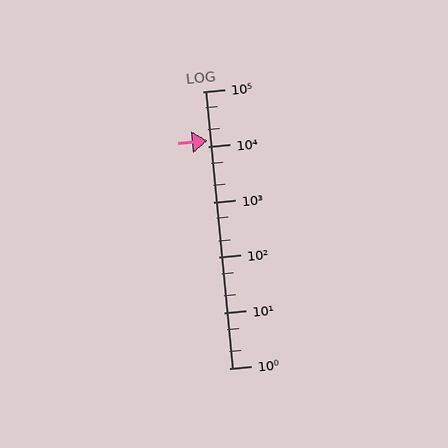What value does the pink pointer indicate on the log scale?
The pointer indicates approximately 13000.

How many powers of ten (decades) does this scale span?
The scale spans 5 decades, from 1 to 100000.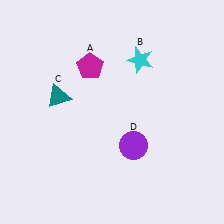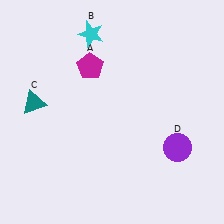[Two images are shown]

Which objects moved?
The objects that moved are: the cyan star (B), the teal triangle (C), the purple circle (D).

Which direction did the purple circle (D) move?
The purple circle (D) moved right.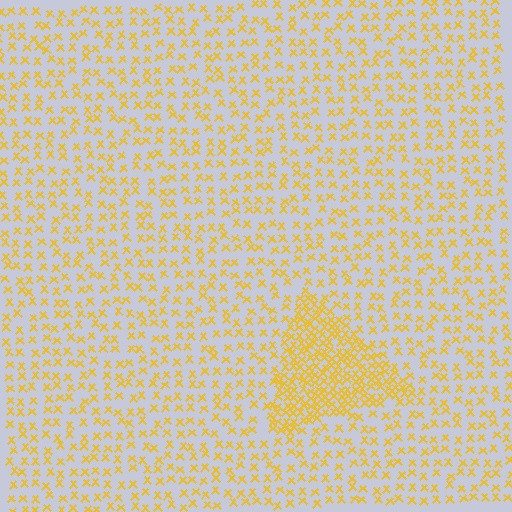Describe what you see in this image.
The image contains small yellow elements arranged at two different densities. A triangle-shaped region is visible where the elements are more densely packed than the surrounding area.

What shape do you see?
I see a triangle.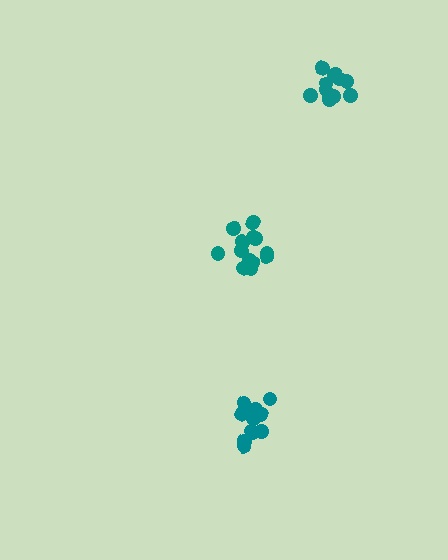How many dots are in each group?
Group 1: 13 dots, Group 2: 11 dots, Group 3: 10 dots (34 total).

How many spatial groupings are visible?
There are 3 spatial groupings.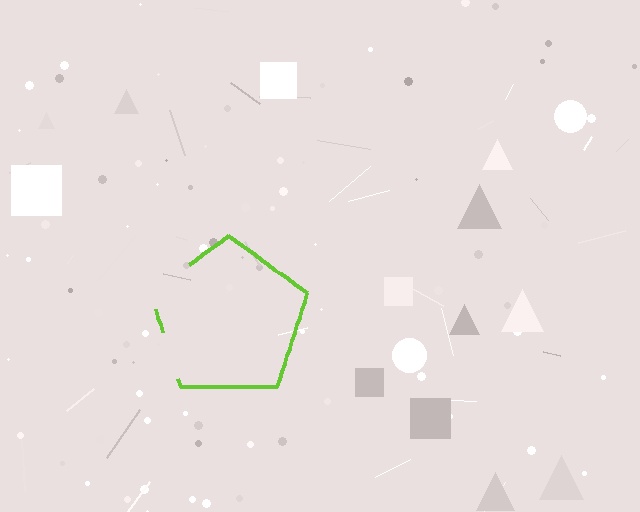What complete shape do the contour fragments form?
The contour fragments form a pentagon.